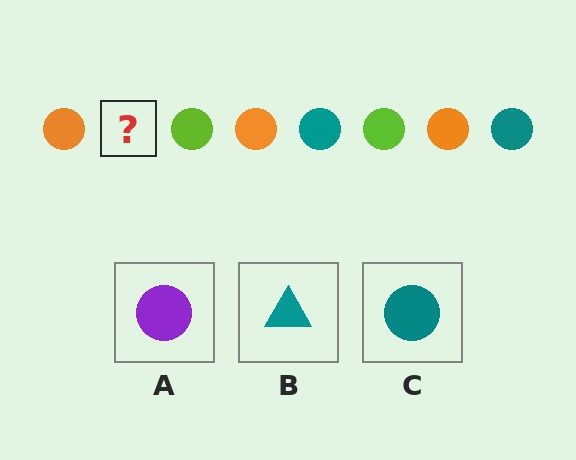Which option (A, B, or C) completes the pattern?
C.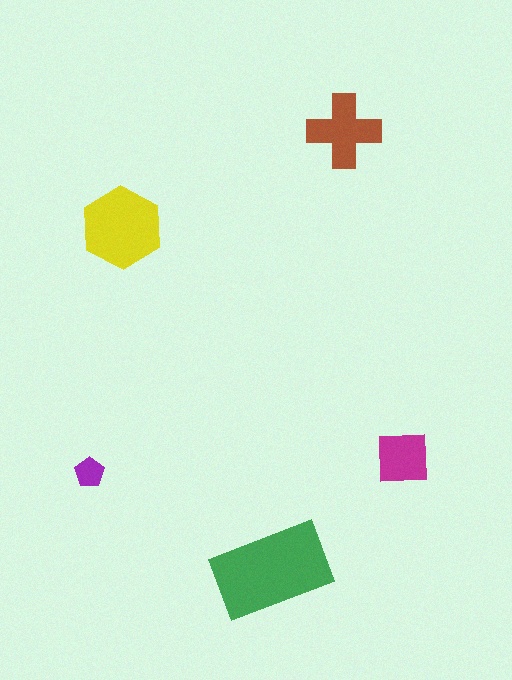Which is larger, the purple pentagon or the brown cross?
The brown cross.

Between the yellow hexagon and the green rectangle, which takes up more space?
The green rectangle.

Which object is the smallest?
The purple pentagon.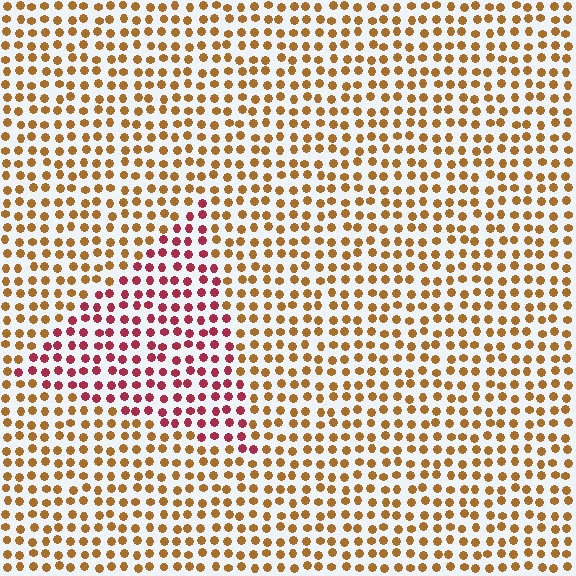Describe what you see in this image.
The image is filled with small brown elements in a uniform arrangement. A triangle-shaped region is visible where the elements are tinted to a slightly different hue, forming a subtle color boundary.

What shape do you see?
I see a triangle.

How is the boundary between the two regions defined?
The boundary is defined purely by a slight shift in hue (about 48 degrees). Spacing, size, and orientation are identical on both sides.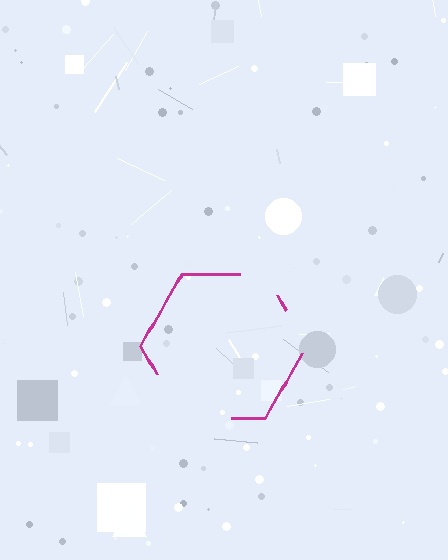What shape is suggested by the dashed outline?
The dashed outline suggests a hexagon.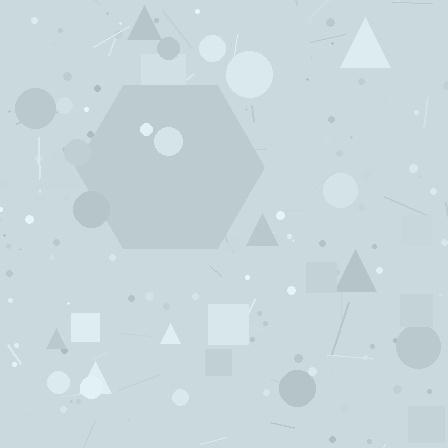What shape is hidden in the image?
A hexagon is hidden in the image.